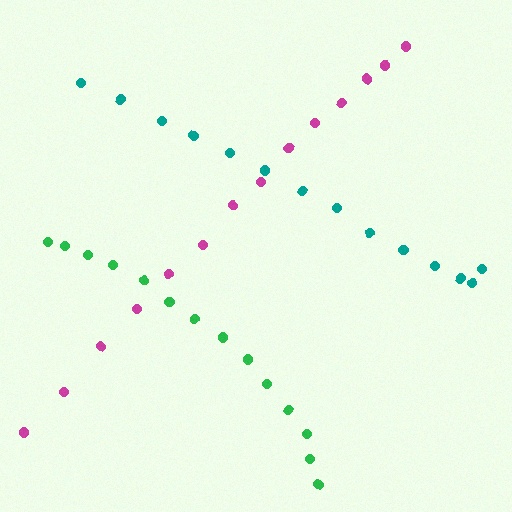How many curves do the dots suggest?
There are 3 distinct paths.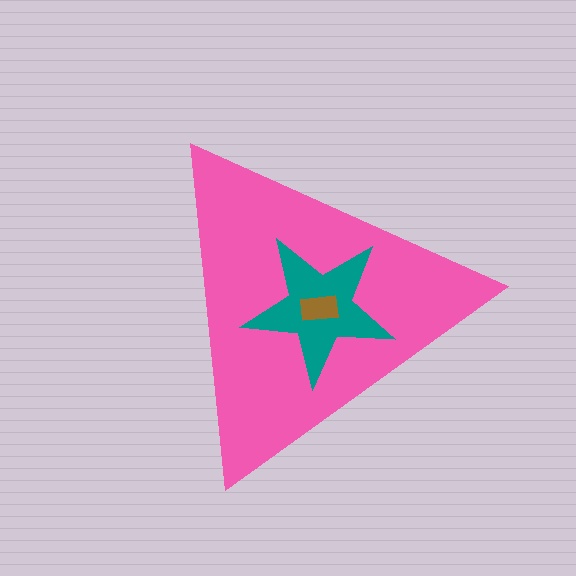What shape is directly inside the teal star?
The brown rectangle.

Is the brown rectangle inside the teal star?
Yes.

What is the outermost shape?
The pink triangle.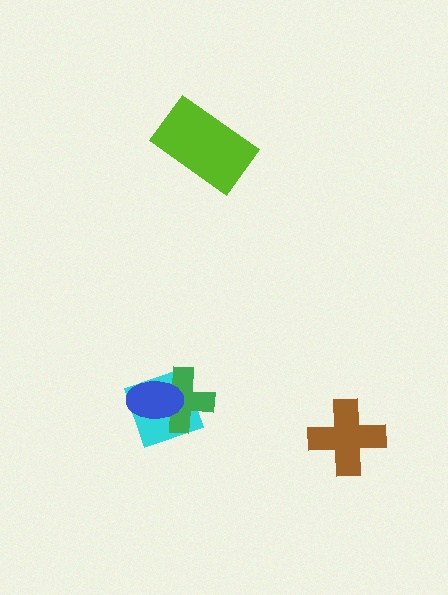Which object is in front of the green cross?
The blue ellipse is in front of the green cross.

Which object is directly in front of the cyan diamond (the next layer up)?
The green cross is directly in front of the cyan diamond.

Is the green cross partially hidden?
Yes, it is partially covered by another shape.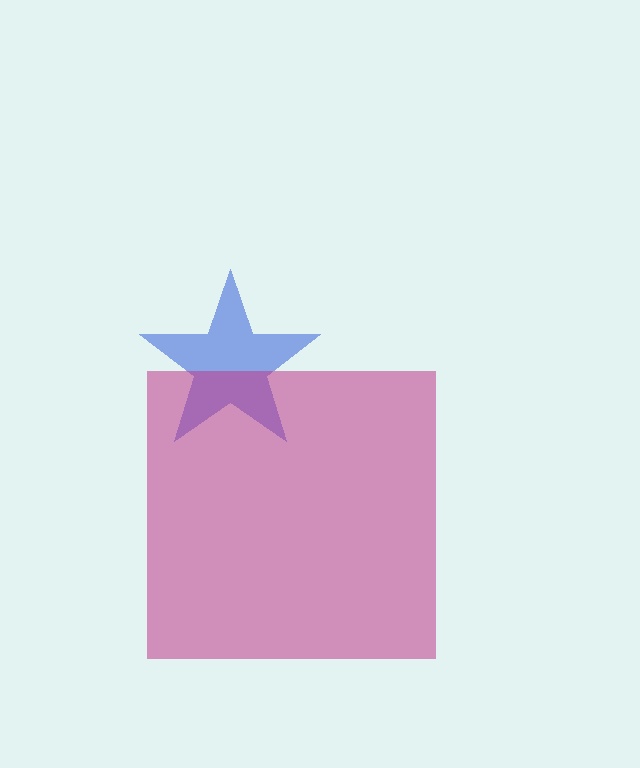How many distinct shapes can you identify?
There are 2 distinct shapes: a blue star, a magenta square.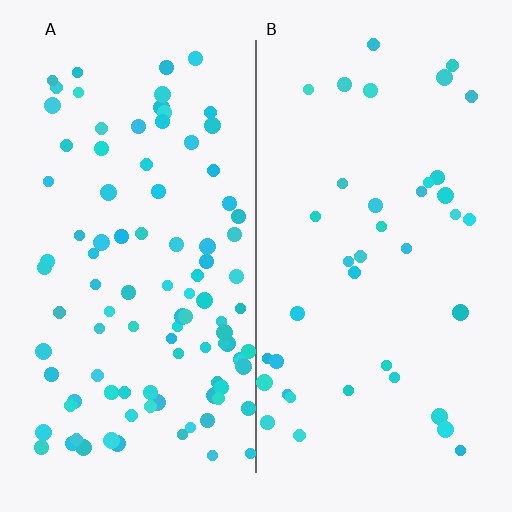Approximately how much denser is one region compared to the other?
Approximately 2.5× — region A over region B.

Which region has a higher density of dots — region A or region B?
A (the left).